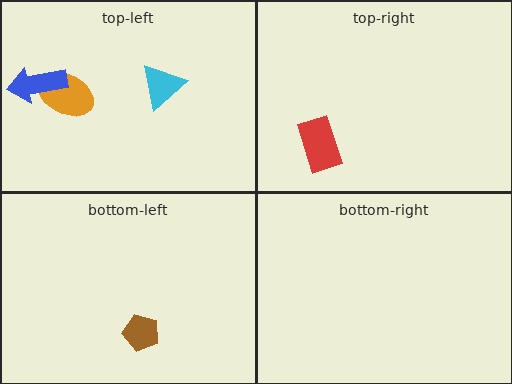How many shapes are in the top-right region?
1.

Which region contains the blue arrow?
The top-left region.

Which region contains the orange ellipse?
The top-left region.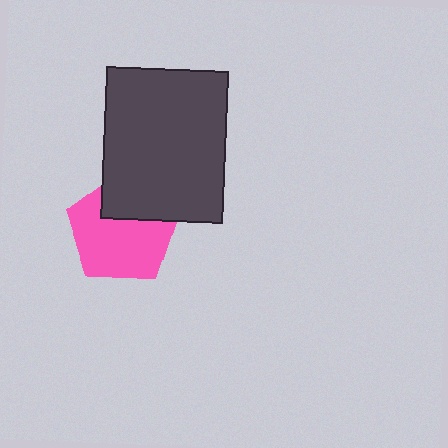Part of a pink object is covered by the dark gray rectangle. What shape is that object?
It is a pentagon.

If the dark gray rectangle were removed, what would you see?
You would see the complete pink pentagon.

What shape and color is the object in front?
The object in front is a dark gray rectangle.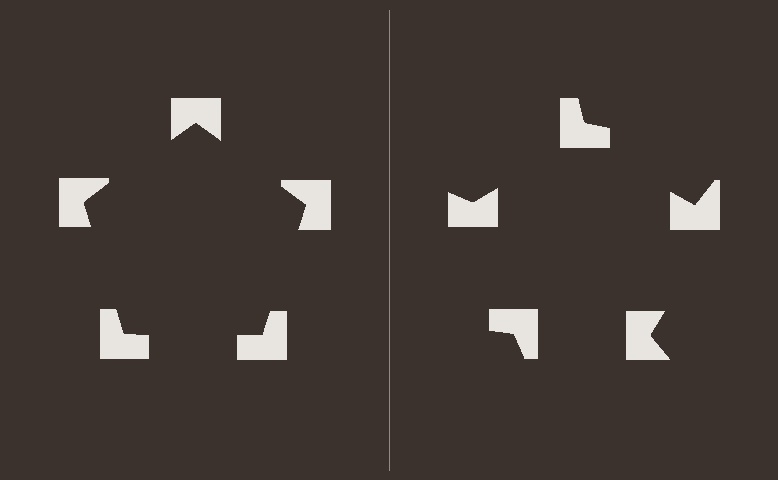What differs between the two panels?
The notched squares are positioned identically on both sides; only the wedge orientations differ. On the left they align to a pentagon; on the right they are misaligned.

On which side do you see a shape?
An illusory pentagon appears on the left side. On the right side the wedge cuts are rotated, so no coherent shape forms.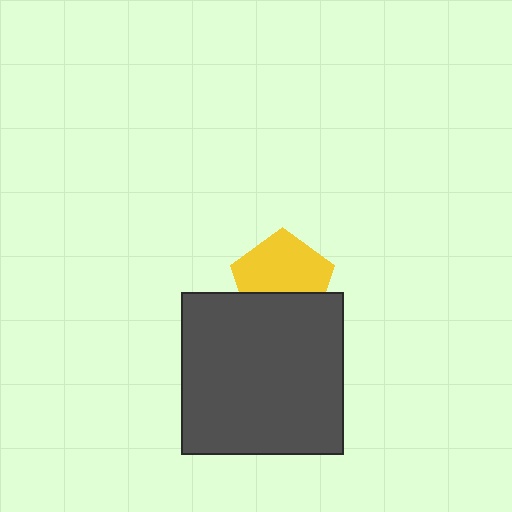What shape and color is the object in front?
The object in front is a dark gray square.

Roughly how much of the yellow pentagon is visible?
About half of it is visible (roughly 62%).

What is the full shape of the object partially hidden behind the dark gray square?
The partially hidden object is a yellow pentagon.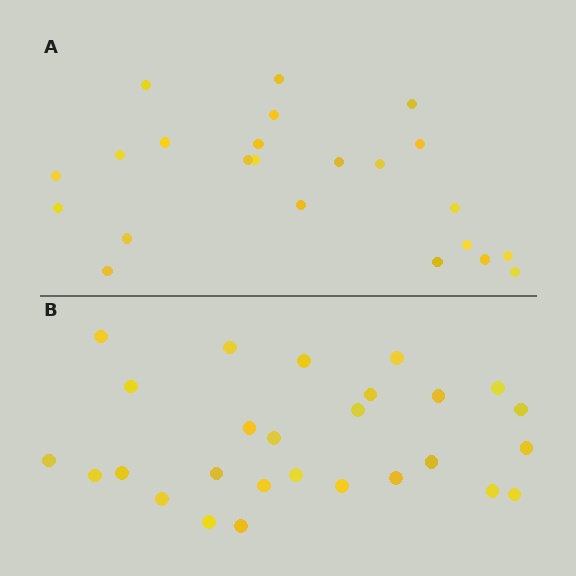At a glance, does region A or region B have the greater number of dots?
Region B (the bottom region) has more dots.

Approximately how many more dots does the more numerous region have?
Region B has about 4 more dots than region A.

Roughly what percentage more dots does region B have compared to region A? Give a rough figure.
About 15% more.